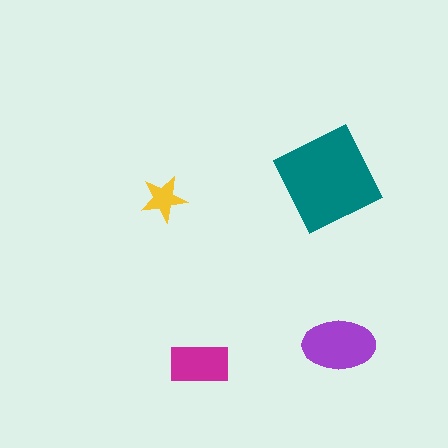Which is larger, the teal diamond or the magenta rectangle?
The teal diamond.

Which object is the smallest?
The yellow star.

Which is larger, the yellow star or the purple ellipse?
The purple ellipse.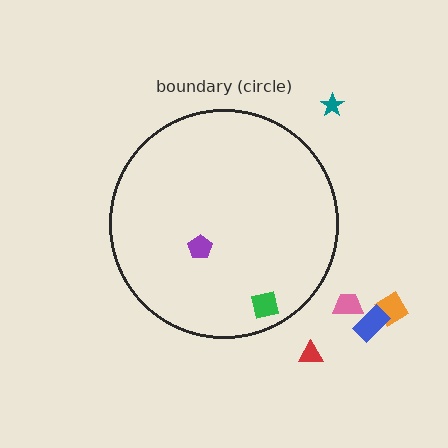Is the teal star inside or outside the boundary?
Outside.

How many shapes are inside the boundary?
2 inside, 5 outside.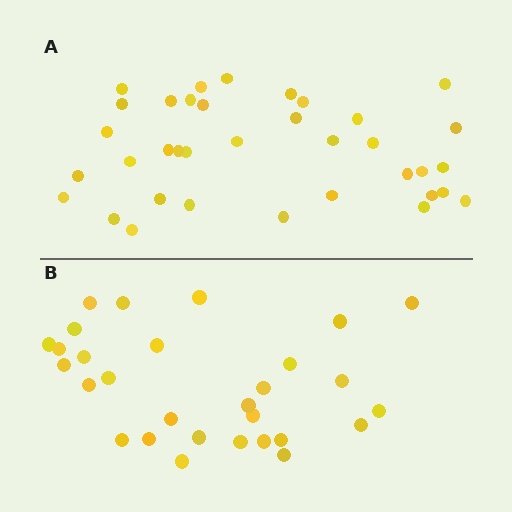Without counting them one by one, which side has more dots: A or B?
Region A (the top region) has more dots.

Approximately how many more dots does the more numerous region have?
Region A has roughly 8 or so more dots than region B.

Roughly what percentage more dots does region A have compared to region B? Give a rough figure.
About 25% more.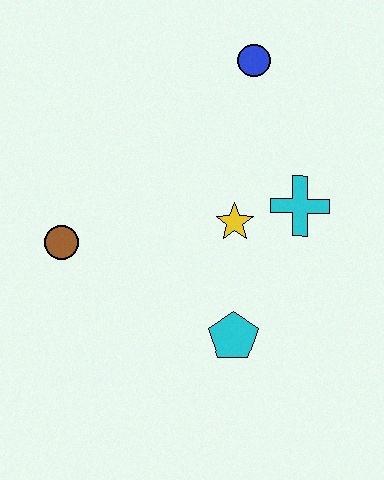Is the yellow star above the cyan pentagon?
Yes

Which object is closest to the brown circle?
The yellow star is closest to the brown circle.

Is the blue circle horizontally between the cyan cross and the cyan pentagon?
Yes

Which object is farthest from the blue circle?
The cyan pentagon is farthest from the blue circle.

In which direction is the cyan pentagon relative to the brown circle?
The cyan pentagon is to the right of the brown circle.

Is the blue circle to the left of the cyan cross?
Yes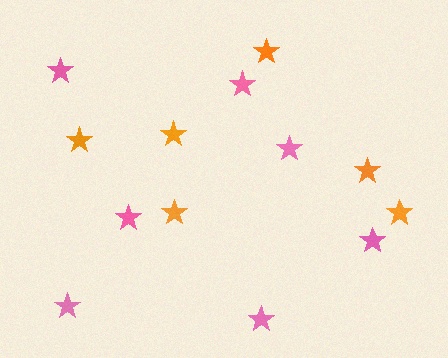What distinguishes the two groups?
There are 2 groups: one group of pink stars (7) and one group of orange stars (6).